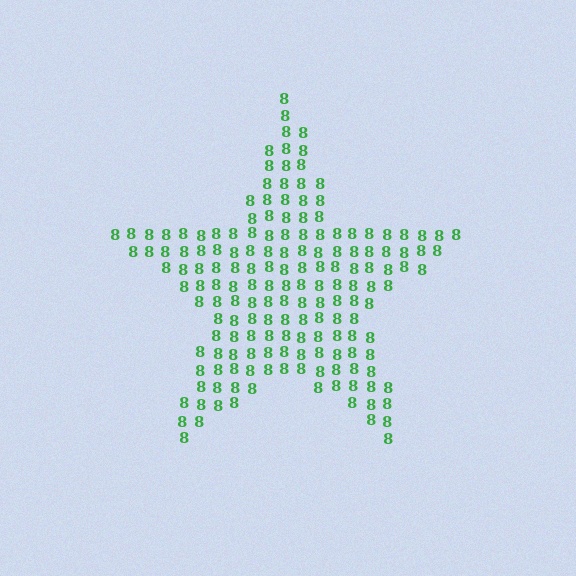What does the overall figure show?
The overall figure shows a star.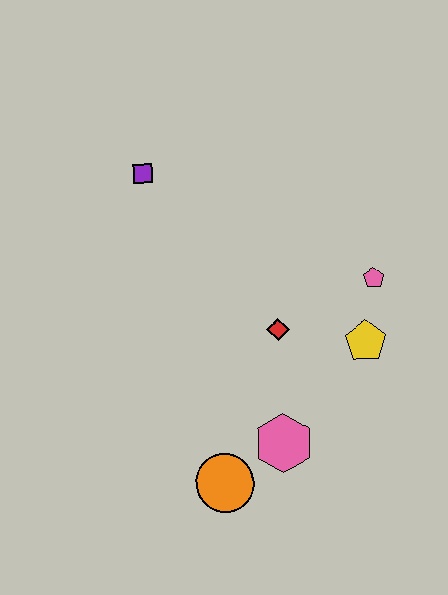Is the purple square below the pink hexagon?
No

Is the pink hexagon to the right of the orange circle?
Yes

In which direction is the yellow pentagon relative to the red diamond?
The yellow pentagon is to the right of the red diamond.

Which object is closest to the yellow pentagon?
The pink pentagon is closest to the yellow pentagon.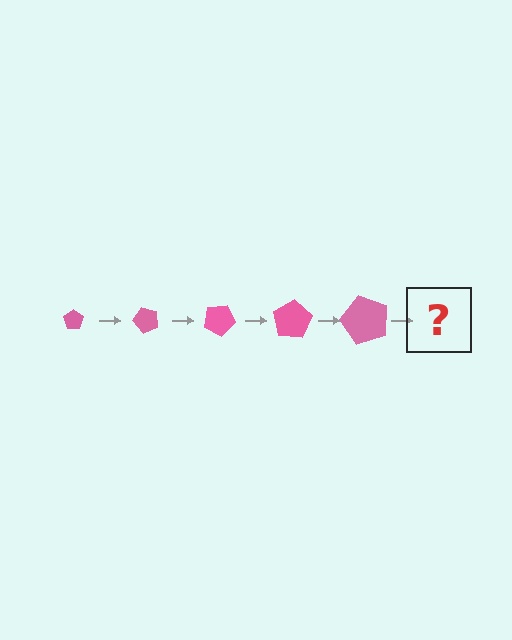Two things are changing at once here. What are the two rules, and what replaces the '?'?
The two rules are that the pentagon grows larger each step and it rotates 50 degrees each step. The '?' should be a pentagon, larger than the previous one and rotated 250 degrees from the start.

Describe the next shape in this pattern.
It should be a pentagon, larger than the previous one and rotated 250 degrees from the start.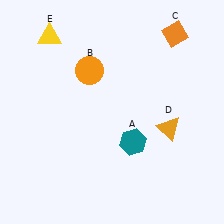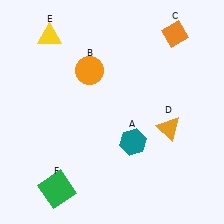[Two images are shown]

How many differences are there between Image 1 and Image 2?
There is 1 difference between the two images.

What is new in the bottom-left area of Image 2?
A green square (F) was added in the bottom-left area of Image 2.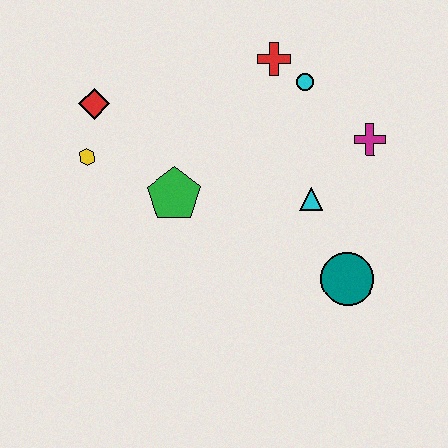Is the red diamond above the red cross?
No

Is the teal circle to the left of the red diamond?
No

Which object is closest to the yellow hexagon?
The red diamond is closest to the yellow hexagon.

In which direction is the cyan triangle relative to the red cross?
The cyan triangle is below the red cross.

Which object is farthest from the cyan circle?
The yellow hexagon is farthest from the cyan circle.